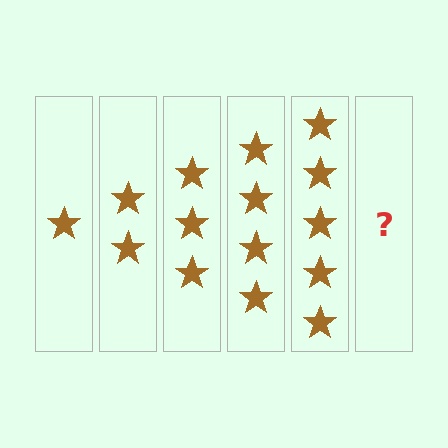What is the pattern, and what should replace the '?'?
The pattern is that each step adds one more star. The '?' should be 6 stars.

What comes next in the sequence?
The next element should be 6 stars.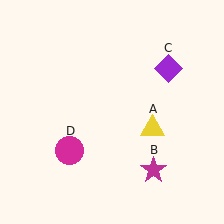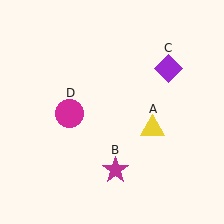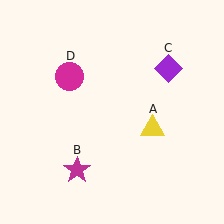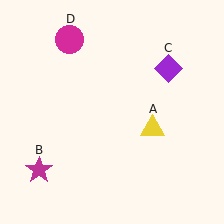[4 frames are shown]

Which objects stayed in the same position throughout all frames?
Yellow triangle (object A) and purple diamond (object C) remained stationary.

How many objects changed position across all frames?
2 objects changed position: magenta star (object B), magenta circle (object D).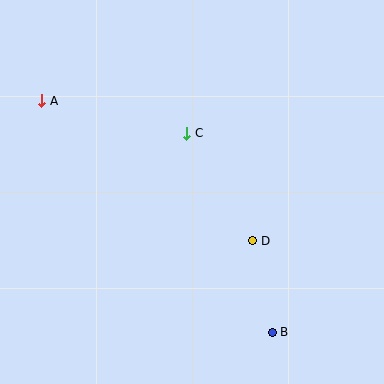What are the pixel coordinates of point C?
Point C is at (187, 133).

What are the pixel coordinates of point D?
Point D is at (253, 241).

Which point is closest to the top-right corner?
Point C is closest to the top-right corner.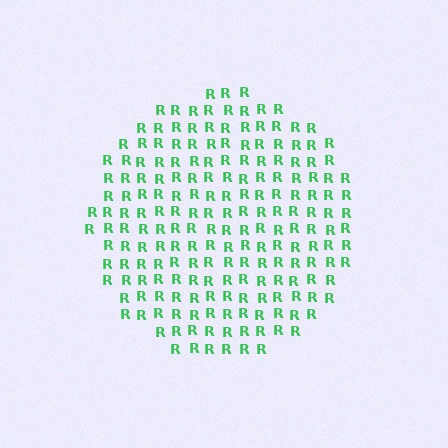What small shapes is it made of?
It is made of small letter R's.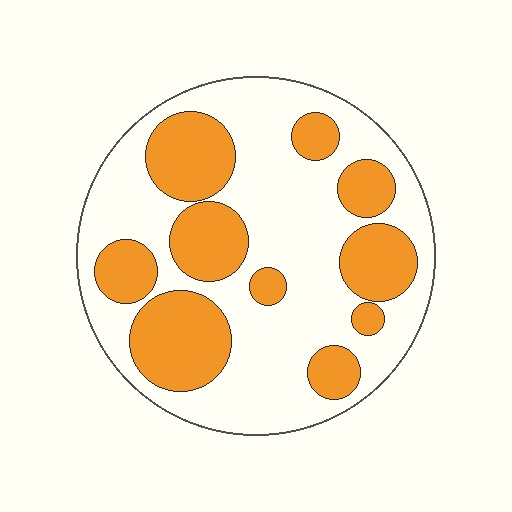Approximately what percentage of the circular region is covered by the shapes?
Approximately 35%.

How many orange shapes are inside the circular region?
10.